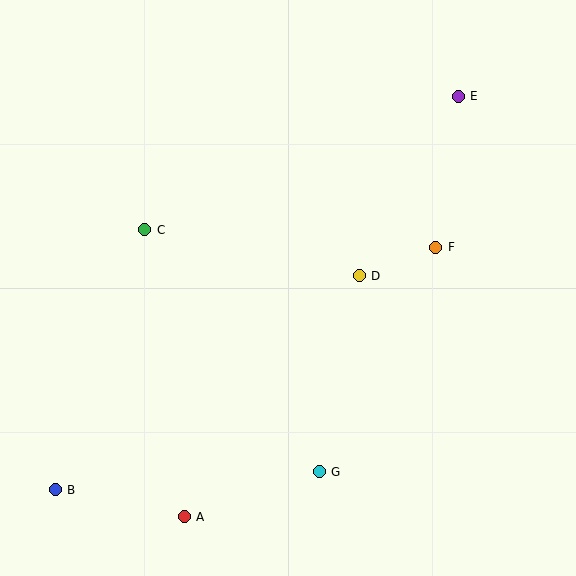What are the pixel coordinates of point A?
Point A is at (184, 517).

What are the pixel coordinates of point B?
Point B is at (55, 490).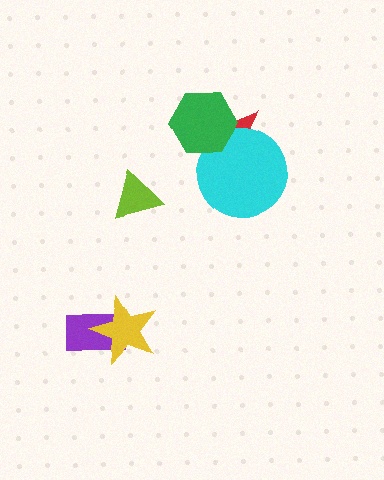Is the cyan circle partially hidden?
Yes, it is partially covered by another shape.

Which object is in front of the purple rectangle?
The yellow star is in front of the purple rectangle.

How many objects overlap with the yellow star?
1 object overlaps with the yellow star.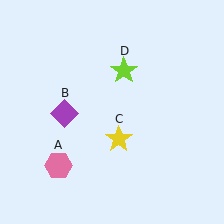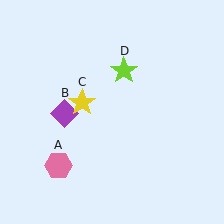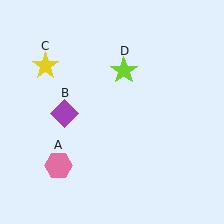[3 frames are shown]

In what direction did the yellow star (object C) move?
The yellow star (object C) moved up and to the left.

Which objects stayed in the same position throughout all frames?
Pink hexagon (object A) and purple diamond (object B) and lime star (object D) remained stationary.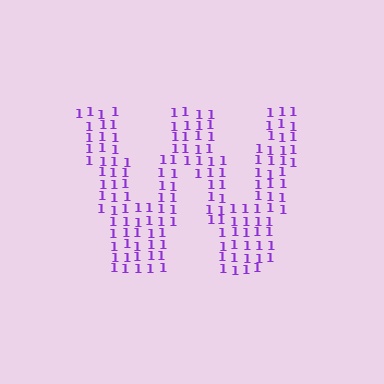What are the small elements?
The small elements are digit 1's.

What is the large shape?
The large shape is the letter W.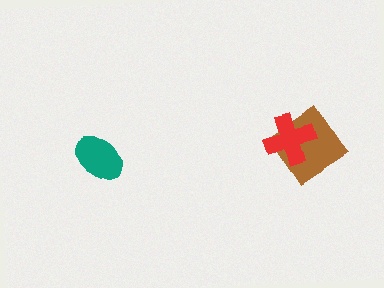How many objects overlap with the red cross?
1 object overlaps with the red cross.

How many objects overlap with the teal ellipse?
0 objects overlap with the teal ellipse.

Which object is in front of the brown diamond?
The red cross is in front of the brown diamond.